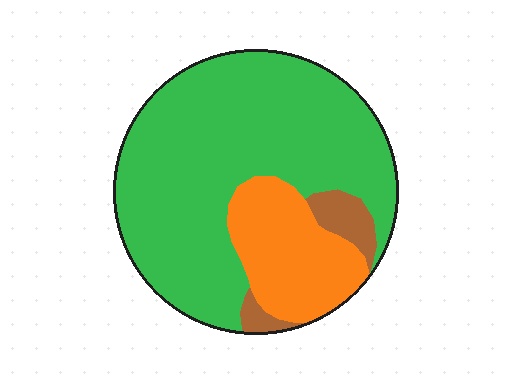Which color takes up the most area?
Green, at roughly 70%.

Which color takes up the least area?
Brown, at roughly 5%.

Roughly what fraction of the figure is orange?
Orange takes up between a sixth and a third of the figure.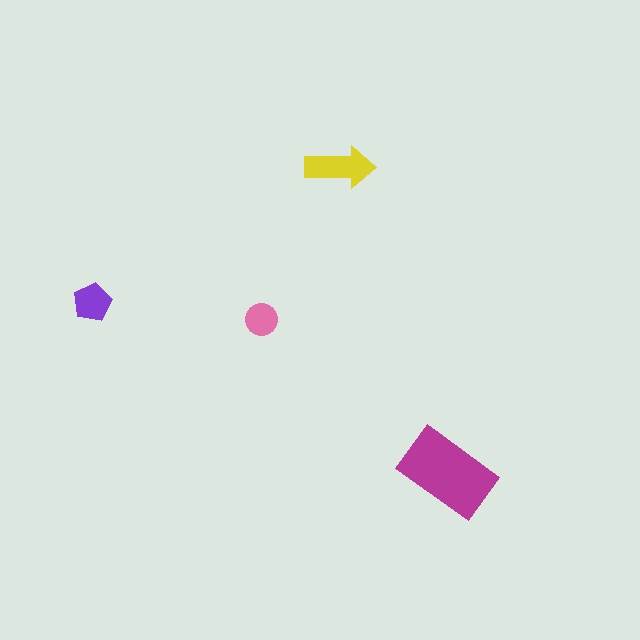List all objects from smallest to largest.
The pink circle, the purple pentagon, the yellow arrow, the magenta rectangle.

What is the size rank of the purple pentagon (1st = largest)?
3rd.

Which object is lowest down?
The magenta rectangle is bottommost.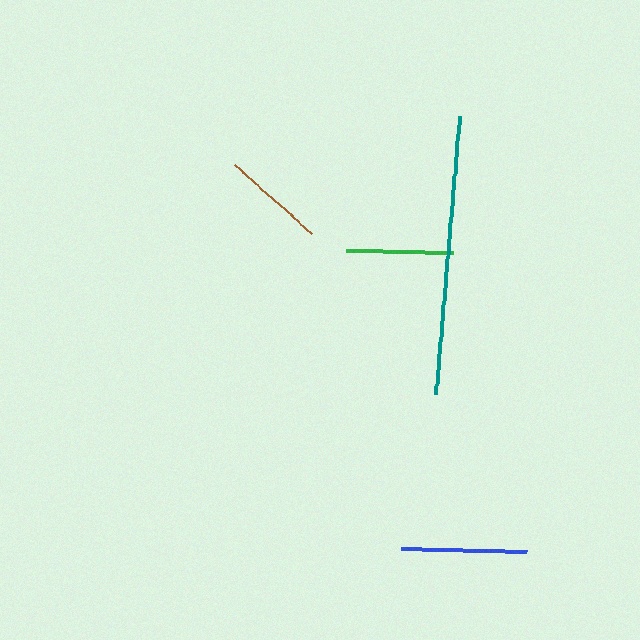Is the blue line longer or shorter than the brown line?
The blue line is longer than the brown line.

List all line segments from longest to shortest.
From longest to shortest: teal, blue, green, brown.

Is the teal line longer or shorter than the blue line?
The teal line is longer than the blue line.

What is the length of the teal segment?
The teal segment is approximately 278 pixels long.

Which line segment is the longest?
The teal line is the longest at approximately 278 pixels.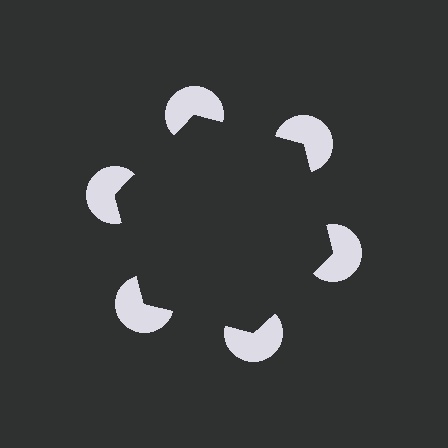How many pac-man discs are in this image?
There are 6 — one at each vertex of the illusory hexagon.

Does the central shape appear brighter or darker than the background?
It typically appears slightly darker than the background, even though no actual brightness change is drawn.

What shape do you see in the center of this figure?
An illusory hexagon — its edges are inferred from the aligned wedge cuts in the pac-man discs, not physically drawn.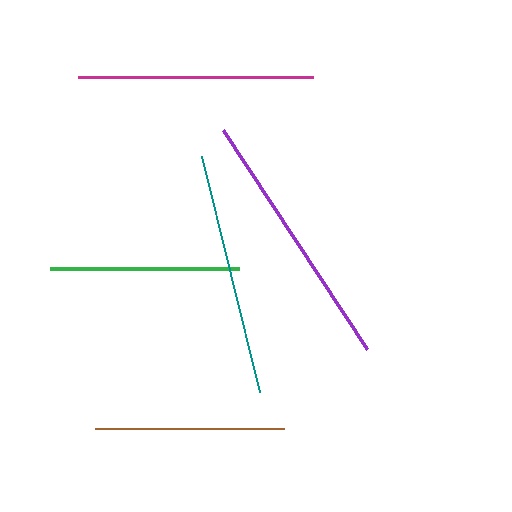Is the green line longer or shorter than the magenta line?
The magenta line is longer than the green line.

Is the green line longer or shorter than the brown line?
The green line is longer than the brown line.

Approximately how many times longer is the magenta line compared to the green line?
The magenta line is approximately 1.2 times the length of the green line.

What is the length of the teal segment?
The teal segment is approximately 243 pixels long.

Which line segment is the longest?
The purple line is the longest at approximately 262 pixels.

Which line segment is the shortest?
The brown line is the shortest at approximately 188 pixels.